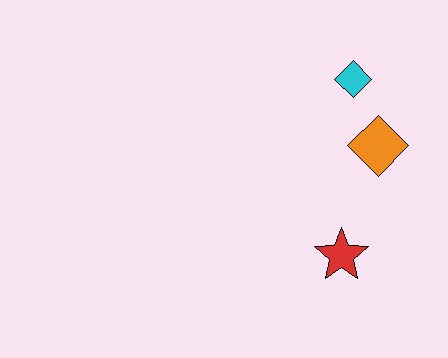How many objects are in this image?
There are 3 objects.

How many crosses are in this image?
There are no crosses.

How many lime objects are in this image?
There are no lime objects.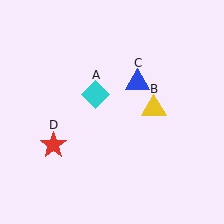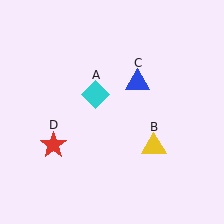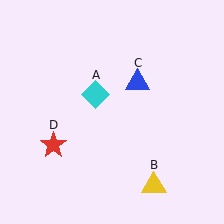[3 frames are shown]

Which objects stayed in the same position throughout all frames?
Cyan diamond (object A) and blue triangle (object C) and red star (object D) remained stationary.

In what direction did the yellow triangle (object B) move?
The yellow triangle (object B) moved down.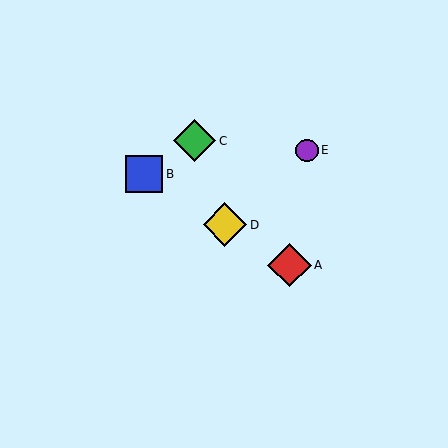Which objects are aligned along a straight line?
Objects A, B, D are aligned along a straight line.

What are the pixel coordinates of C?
Object C is at (195, 141).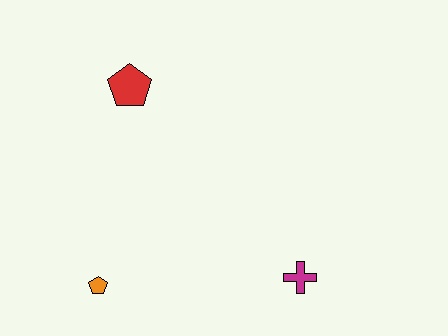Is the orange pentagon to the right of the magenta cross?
No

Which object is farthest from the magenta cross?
The red pentagon is farthest from the magenta cross.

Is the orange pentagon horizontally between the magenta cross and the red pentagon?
No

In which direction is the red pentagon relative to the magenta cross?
The red pentagon is above the magenta cross.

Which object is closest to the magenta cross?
The orange pentagon is closest to the magenta cross.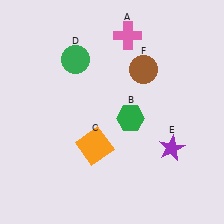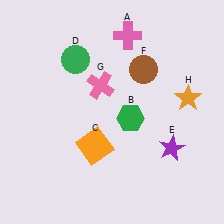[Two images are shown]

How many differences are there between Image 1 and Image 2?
There are 2 differences between the two images.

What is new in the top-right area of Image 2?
An orange star (H) was added in the top-right area of Image 2.